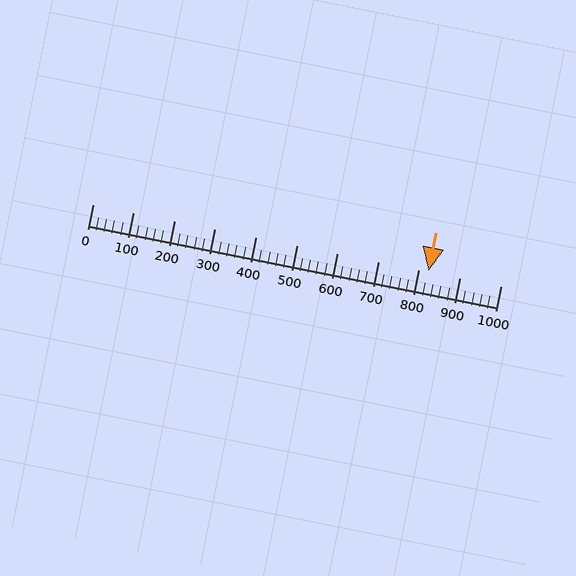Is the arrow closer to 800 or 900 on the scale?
The arrow is closer to 800.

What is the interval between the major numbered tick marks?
The major tick marks are spaced 100 units apart.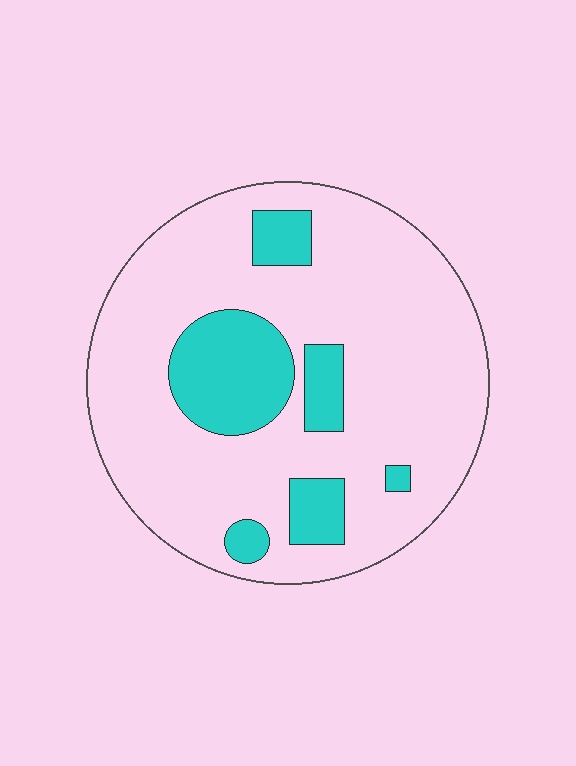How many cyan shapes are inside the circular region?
6.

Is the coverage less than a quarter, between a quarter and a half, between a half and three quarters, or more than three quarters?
Less than a quarter.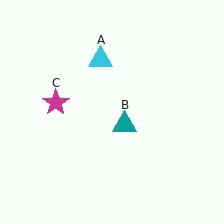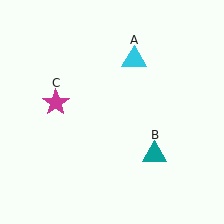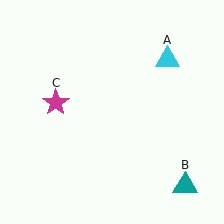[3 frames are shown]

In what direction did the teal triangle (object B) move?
The teal triangle (object B) moved down and to the right.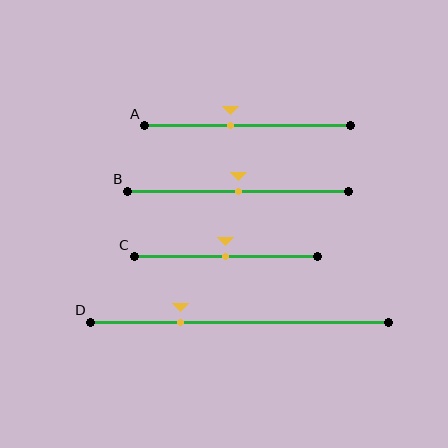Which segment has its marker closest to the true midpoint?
Segment B has its marker closest to the true midpoint.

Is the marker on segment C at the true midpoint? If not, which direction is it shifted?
Yes, the marker on segment C is at the true midpoint.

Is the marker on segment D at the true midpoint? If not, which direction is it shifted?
No, the marker on segment D is shifted to the left by about 20% of the segment length.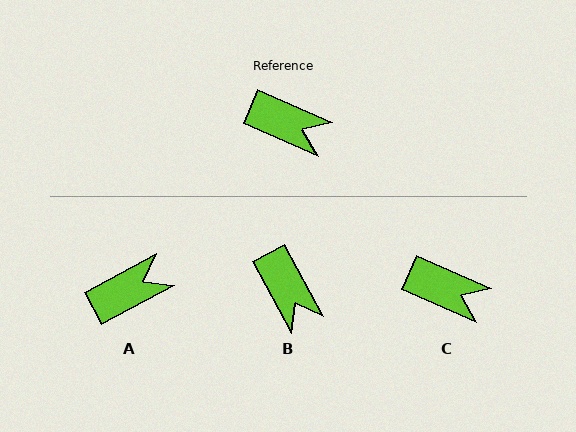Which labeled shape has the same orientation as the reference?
C.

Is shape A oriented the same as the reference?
No, it is off by about 52 degrees.